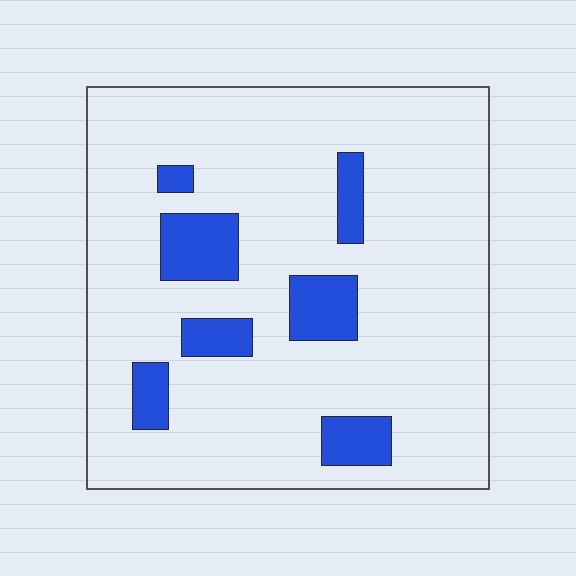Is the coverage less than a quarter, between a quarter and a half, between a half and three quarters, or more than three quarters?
Less than a quarter.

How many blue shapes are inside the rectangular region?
7.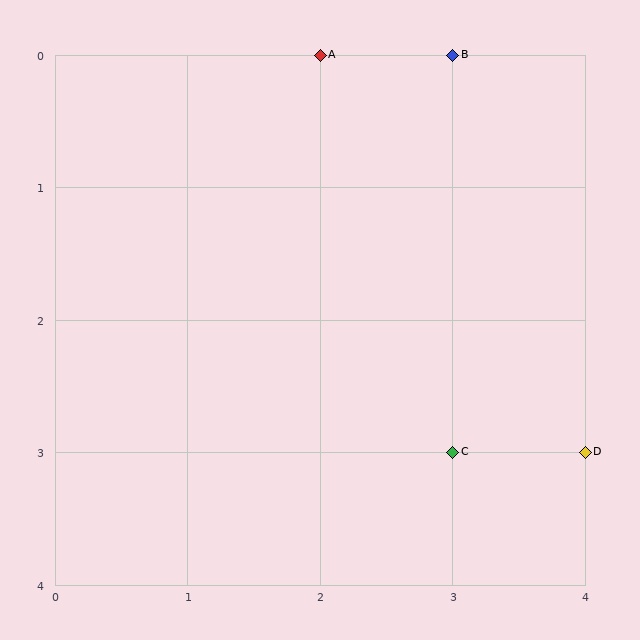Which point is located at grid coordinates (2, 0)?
Point A is at (2, 0).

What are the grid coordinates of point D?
Point D is at grid coordinates (4, 3).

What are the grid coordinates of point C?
Point C is at grid coordinates (3, 3).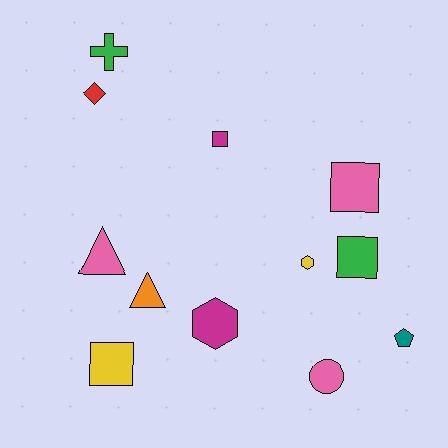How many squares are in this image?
There are 4 squares.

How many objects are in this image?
There are 12 objects.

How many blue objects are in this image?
There are no blue objects.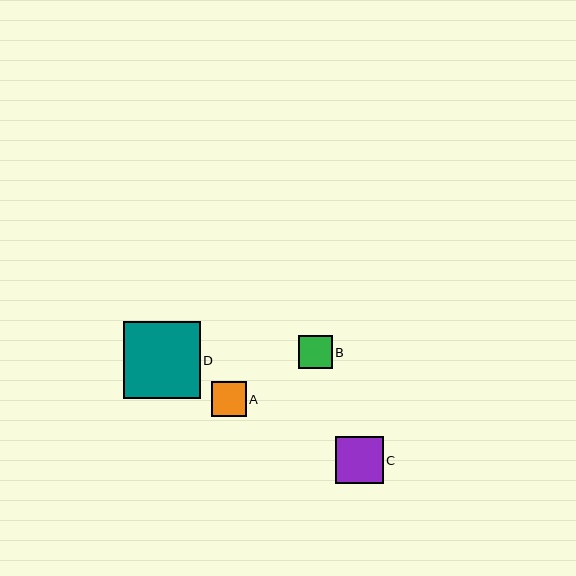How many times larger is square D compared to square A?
Square D is approximately 2.2 times the size of square A.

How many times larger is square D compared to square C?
Square D is approximately 1.6 times the size of square C.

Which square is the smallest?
Square B is the smallest with a size of approximately 33 pixels.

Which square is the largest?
Square D is the largest with a size of approximately 76 pixels.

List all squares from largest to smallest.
From largest to smallest: D, C, A, B.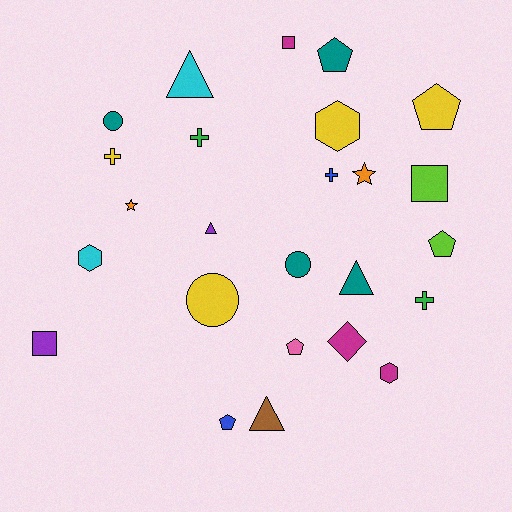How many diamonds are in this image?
There is 1 diamond.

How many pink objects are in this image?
There is 1 pink object.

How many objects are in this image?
There are 25 objects.